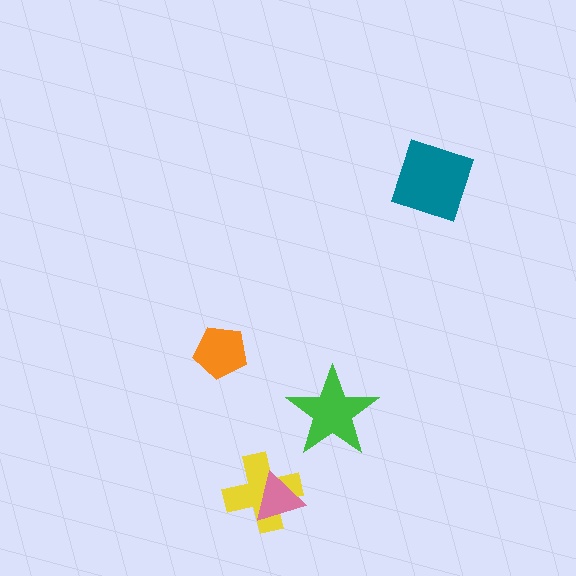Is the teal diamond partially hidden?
No, no other shape covers it.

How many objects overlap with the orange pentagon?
0 objects overlap with the orange pentagon.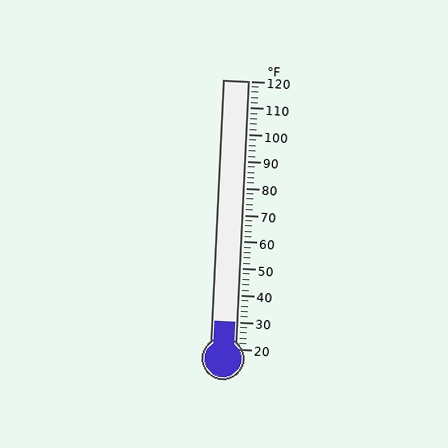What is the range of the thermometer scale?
The thermometer scale ranges from 20°F to 120°F.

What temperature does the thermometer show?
The thermometer shows approximately 30°F.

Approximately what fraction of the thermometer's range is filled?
The thermometer is filled to approximately 10% of its range.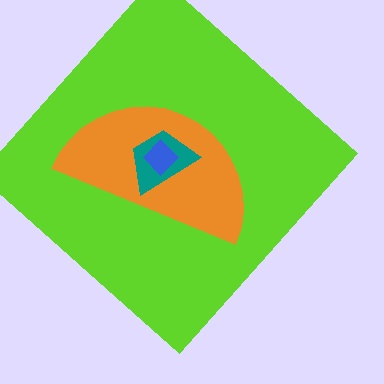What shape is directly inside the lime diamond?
The orange semicircle.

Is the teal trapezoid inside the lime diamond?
Yes.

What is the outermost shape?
The lime diamond.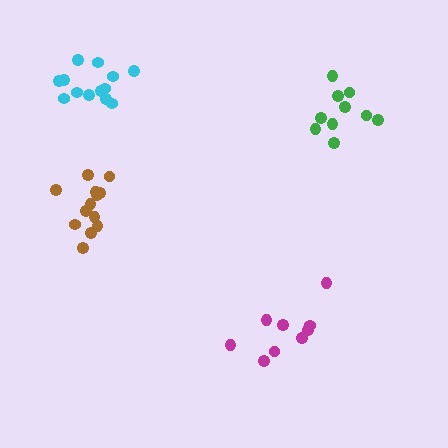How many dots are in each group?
Group 1: 10 dots, Group 2: 9 dots, Group 3: 13 dots, Group 4: 13 dots (45 total).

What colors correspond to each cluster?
The clusters are colored: green, magenta, cyan, brown.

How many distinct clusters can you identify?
There are 4 distinct clusters.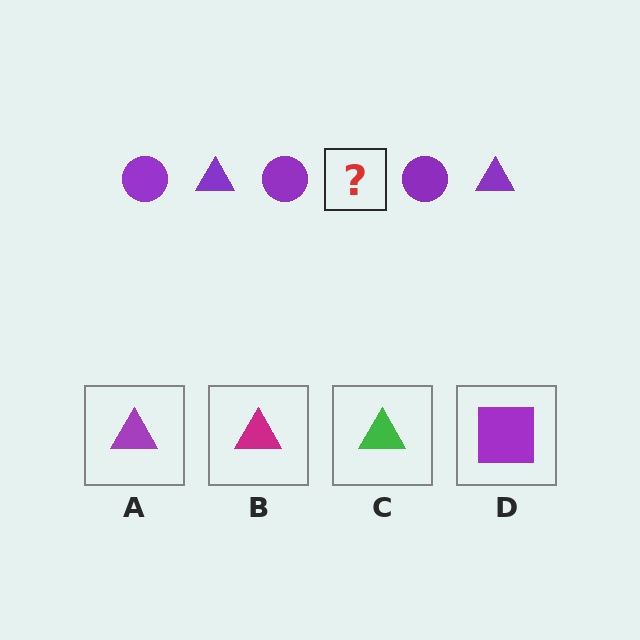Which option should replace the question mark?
Option A.